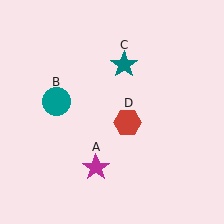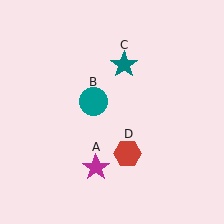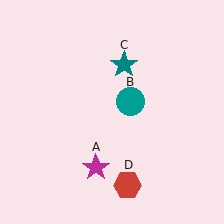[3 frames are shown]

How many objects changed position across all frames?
2 objects changed position: teal circle (object B), red hexagon (object D).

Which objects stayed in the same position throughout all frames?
Magenta star (object A) and teal star (object C) remained stationary.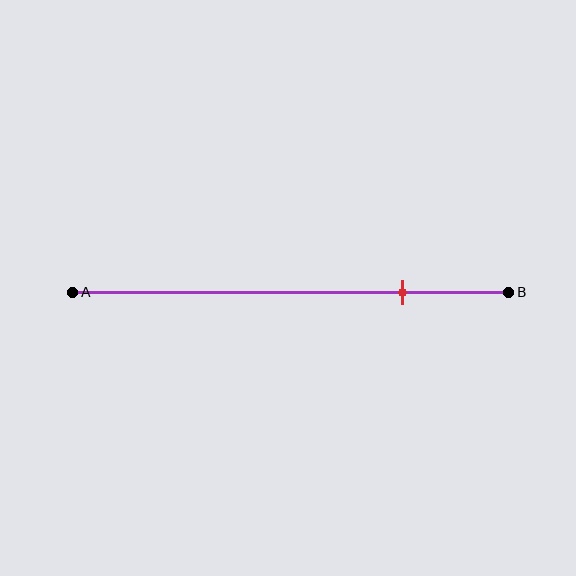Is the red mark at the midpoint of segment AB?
No, the mark is at about 75% from A, not at the 50% midpoint.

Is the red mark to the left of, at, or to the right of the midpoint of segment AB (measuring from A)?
The red mark is to the right of the midpoint of segment AB.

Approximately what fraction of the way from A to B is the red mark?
The red mark is approximately 75% of the way from A to B.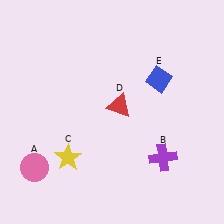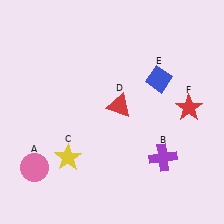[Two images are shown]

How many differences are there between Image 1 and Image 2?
There is 1 difference between the two images.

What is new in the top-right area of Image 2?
A red star (F) was added in the top-right area of Image 2.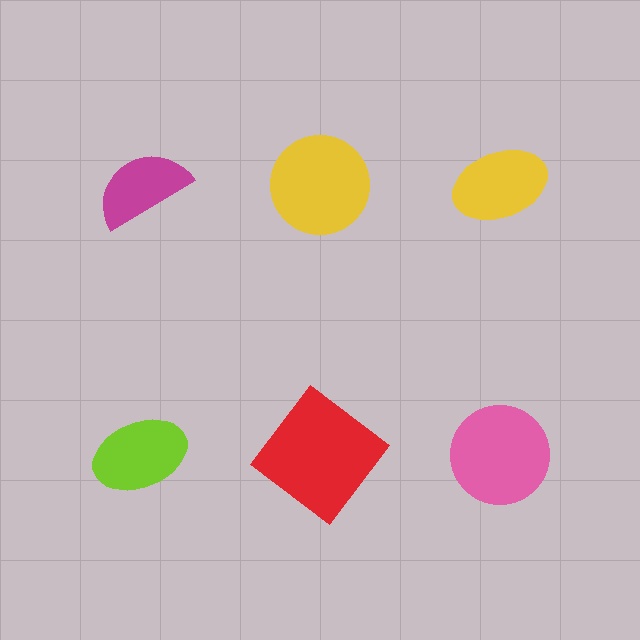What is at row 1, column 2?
A yellow circle.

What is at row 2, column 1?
A lime ellipse.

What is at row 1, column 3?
A yellow ellipse.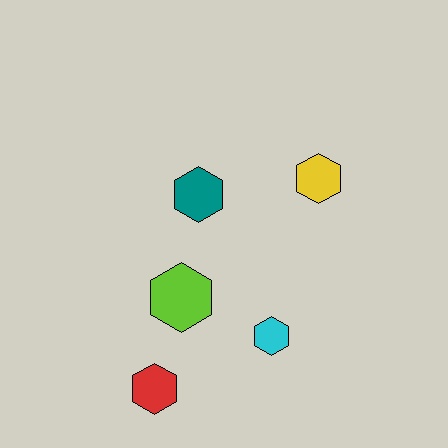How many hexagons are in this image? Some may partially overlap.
There are 5 hexagons.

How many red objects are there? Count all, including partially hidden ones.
There is 1 red object.